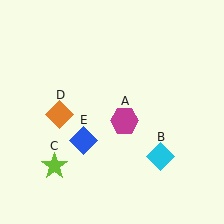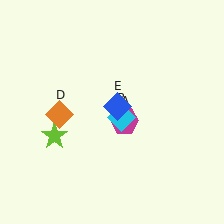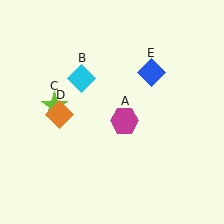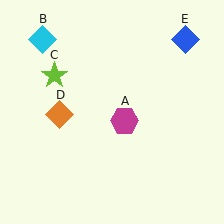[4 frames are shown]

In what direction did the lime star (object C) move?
The lime star (object C) moved up.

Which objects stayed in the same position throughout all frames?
Magenta hexagon (object A) and orange diamond (object D) remained stationary.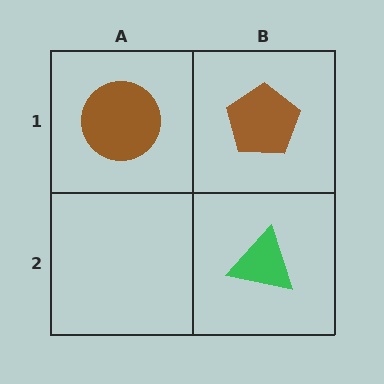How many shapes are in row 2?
1 shape.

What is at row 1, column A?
A brown circle.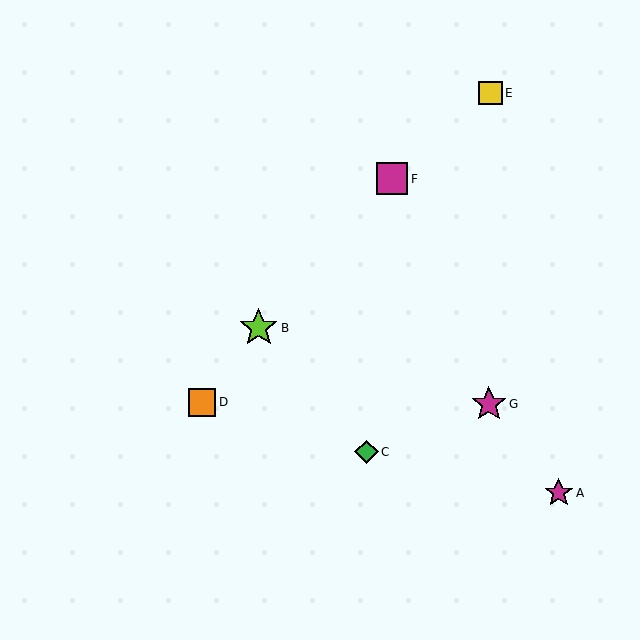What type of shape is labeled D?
Shape D is an orange square.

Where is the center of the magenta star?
The center of the magenta star is at (489, 404).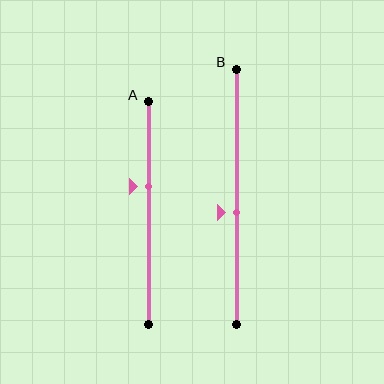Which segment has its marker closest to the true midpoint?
Segment B has its marker closest to the true midpoint.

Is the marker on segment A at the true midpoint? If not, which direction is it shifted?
No, the marker on segment A is shifted upward by about 12% of the segment length.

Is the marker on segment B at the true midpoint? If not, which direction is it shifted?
No, the marker on segment B is shifted downward by about 6% of the segment length.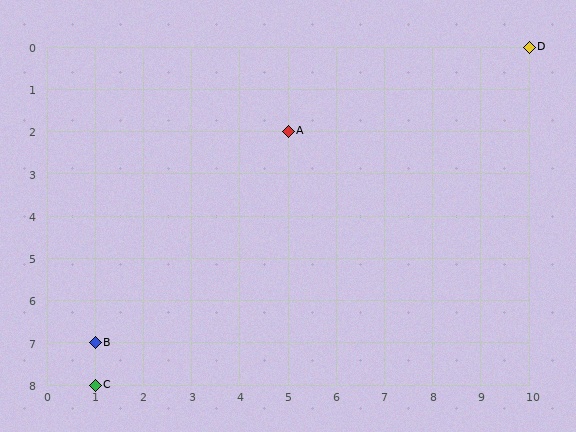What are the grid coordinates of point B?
Point B is at grid coordinates (1, 7).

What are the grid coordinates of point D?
Point D is at grid coordinates (10, 0).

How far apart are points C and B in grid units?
Points C and B are 1 row apart.